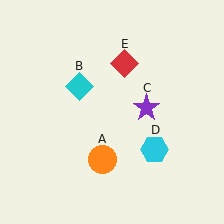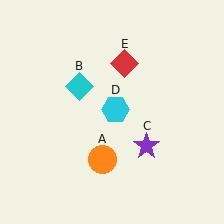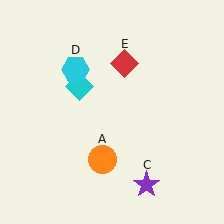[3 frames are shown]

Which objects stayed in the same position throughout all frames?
Orange circle (object A) and cyan diamond (object B) and red diamond (object E) remained stationary.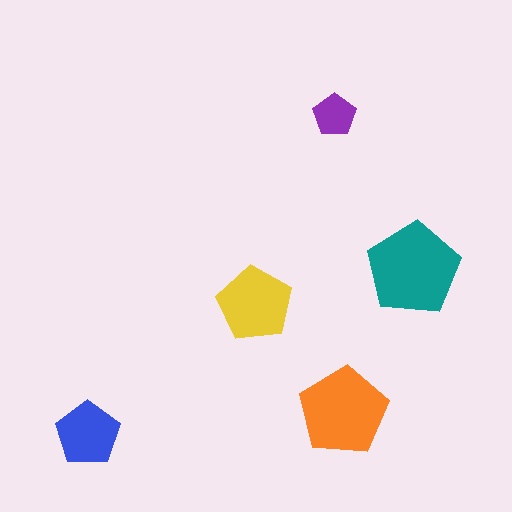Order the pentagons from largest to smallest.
the teal one, the orange one, the yellow one, the blue one, the purple one.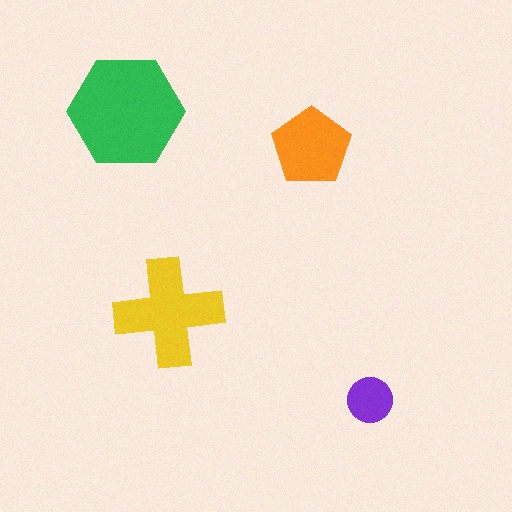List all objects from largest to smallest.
The green hexagon, the yellow cross, the orange pentagon, the purple circle.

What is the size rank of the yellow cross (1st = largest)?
2nd.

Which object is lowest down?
The purple circle is bottommost.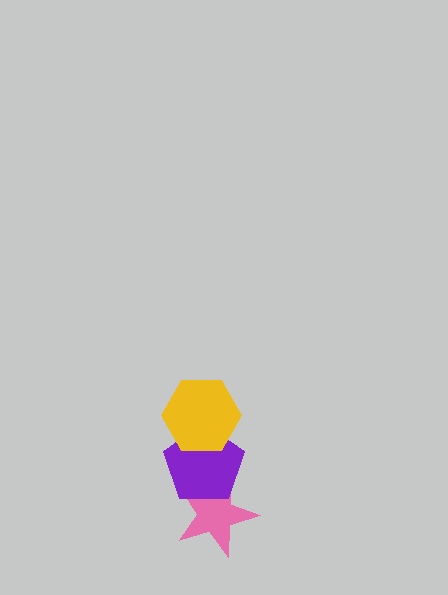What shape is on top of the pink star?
The purple pentagon is on top of the pink star.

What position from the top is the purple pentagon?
The purple pentagon is 2nd from the top.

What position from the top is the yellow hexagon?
The yellow hexagon is 1st from the top.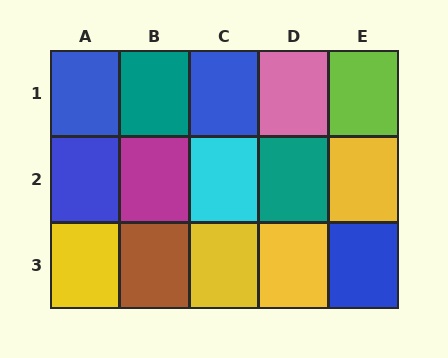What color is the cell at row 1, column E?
Lime.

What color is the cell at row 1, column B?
Teal.